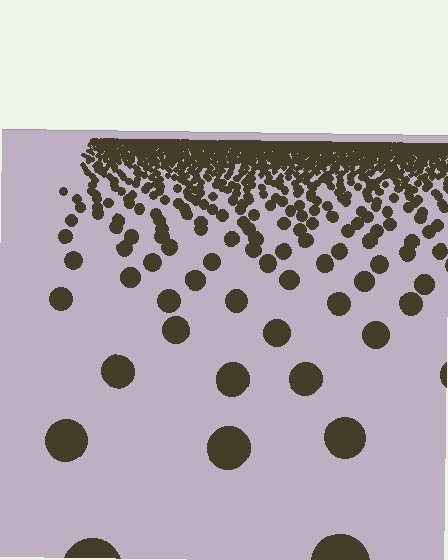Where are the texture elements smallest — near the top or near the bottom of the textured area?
Near the top.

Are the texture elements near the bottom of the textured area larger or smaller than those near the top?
Larger. Near the bottom, elements are closer to the viewer and appear at a bigger on-screen size.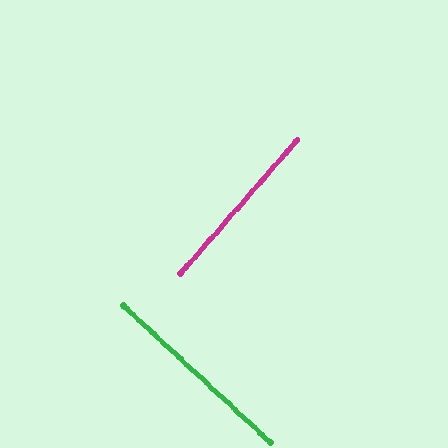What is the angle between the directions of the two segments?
Approximately 88 degrees.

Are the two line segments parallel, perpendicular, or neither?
Perpendicular — they meet at approximately 88°.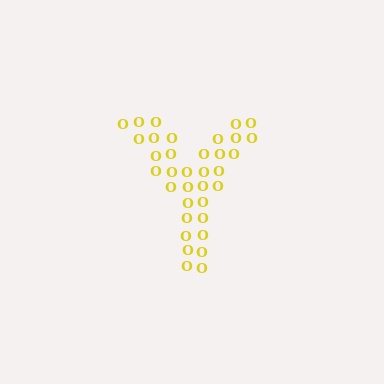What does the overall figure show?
The overall figure shows the letter Y.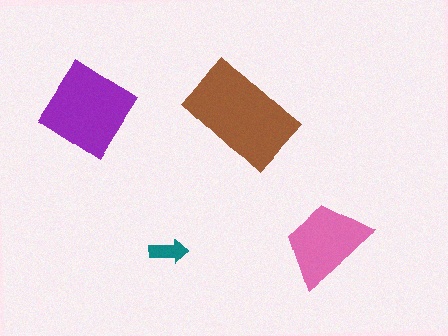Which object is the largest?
The brown rectangle.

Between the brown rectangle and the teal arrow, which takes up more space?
The brown rectangle.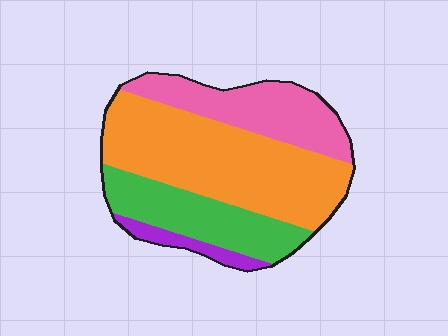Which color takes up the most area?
Orange, at roughly 50%.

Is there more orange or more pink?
Orange.